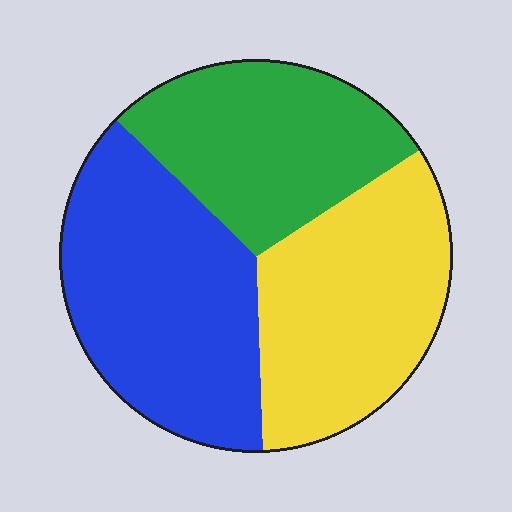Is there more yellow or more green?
Yellow.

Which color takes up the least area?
Green, at roughly 30%.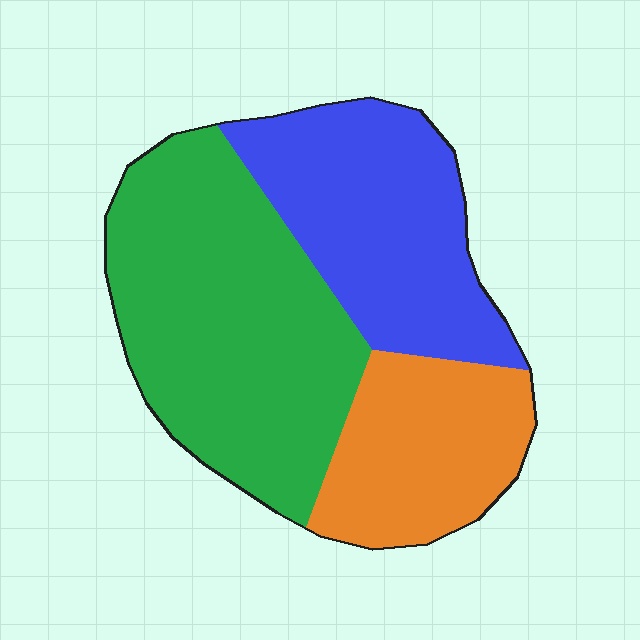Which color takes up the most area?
Green, at roughly 45%.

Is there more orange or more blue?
Blue.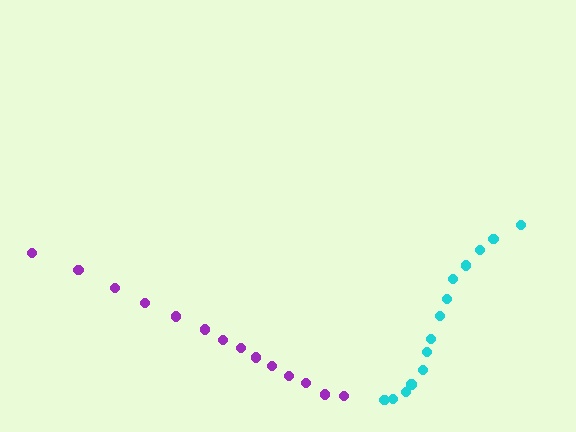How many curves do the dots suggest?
There are 2 distinct paths.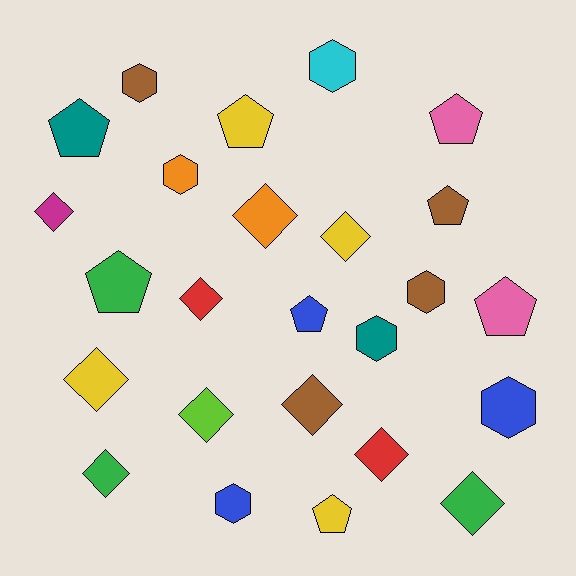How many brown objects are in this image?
There are 4 brown objects.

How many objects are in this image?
There are 25 objects.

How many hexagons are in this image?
There are 7 hexagons.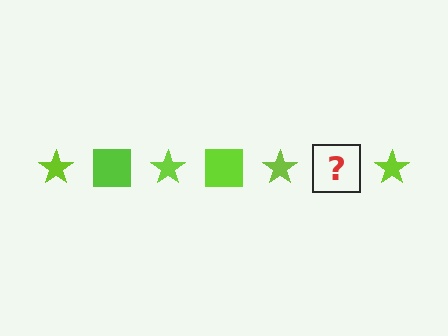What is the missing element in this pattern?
The missing element is a lime square.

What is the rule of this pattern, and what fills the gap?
The rule is that the pattern cycles through star, square shapes in lime. The gap should be filled with a lime square.